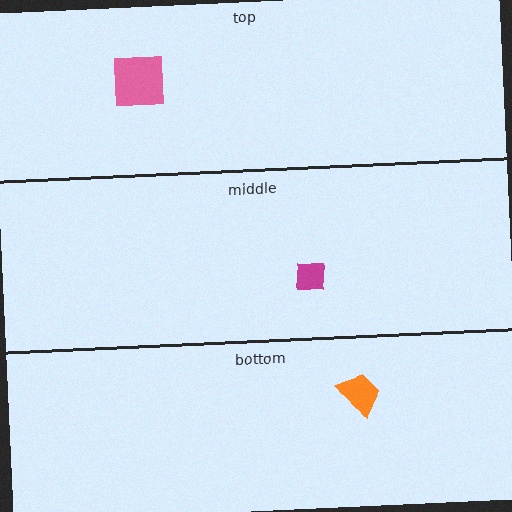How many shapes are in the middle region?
1.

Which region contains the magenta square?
The middle region.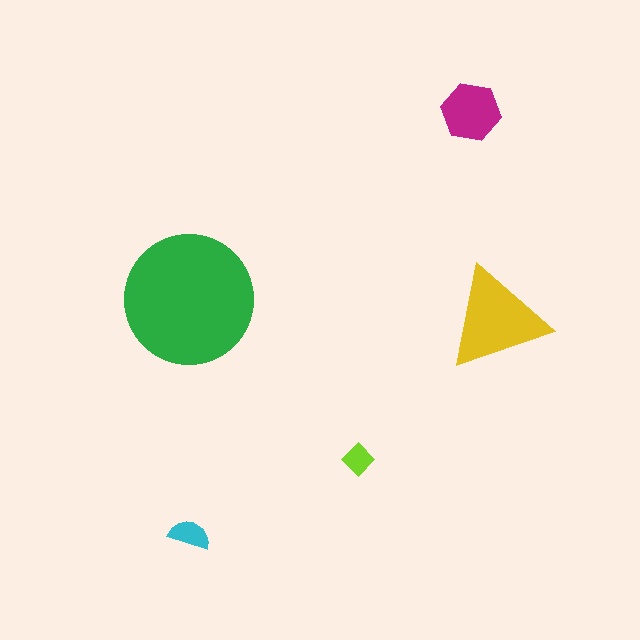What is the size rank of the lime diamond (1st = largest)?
5th.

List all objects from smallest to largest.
The lime diamond, the cyan semicircle, the magenta hexagon, the yellow triangle, the green circle.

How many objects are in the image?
There are 5 objects in the image.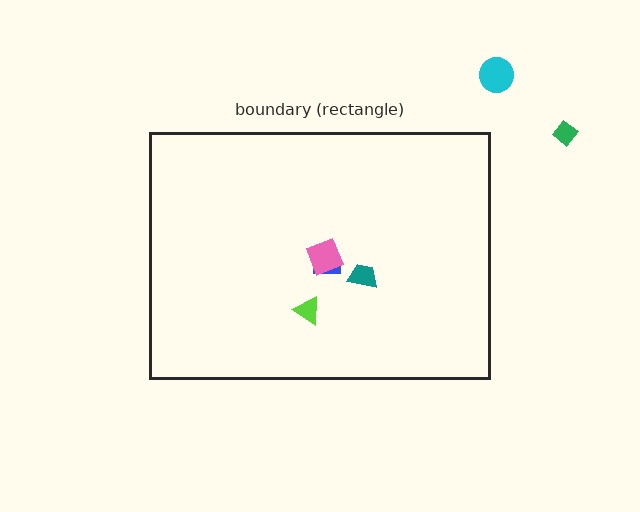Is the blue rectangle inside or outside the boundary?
Inside.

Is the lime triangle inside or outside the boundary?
Inside.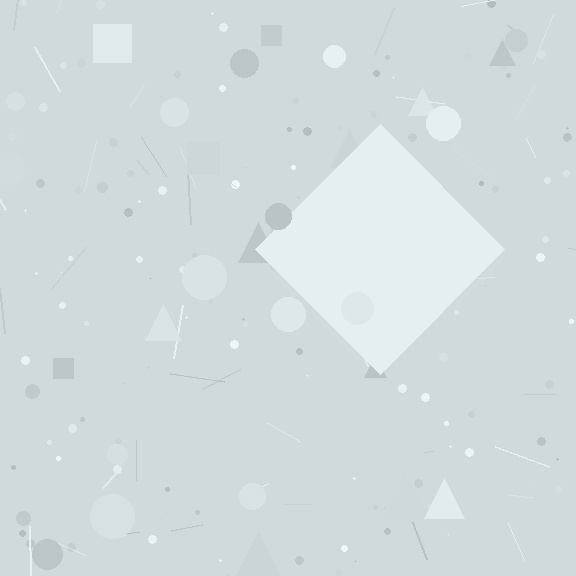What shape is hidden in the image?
A diamond is hidden in the image.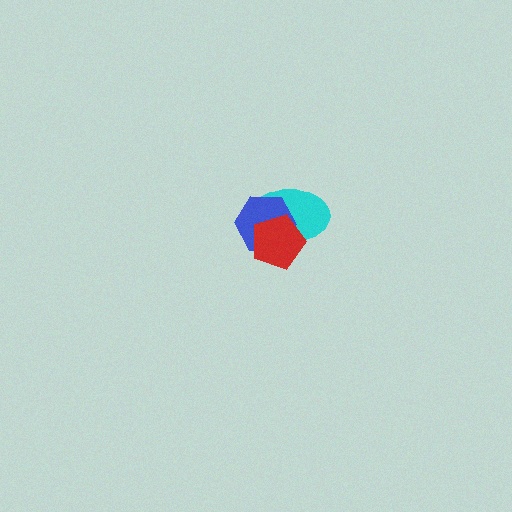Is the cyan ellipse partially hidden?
Yes, it is partially covered by another shape.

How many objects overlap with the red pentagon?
2 objects overlap with the red pentagon.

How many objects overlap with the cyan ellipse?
2 objects overlap with the cyan ellipse.